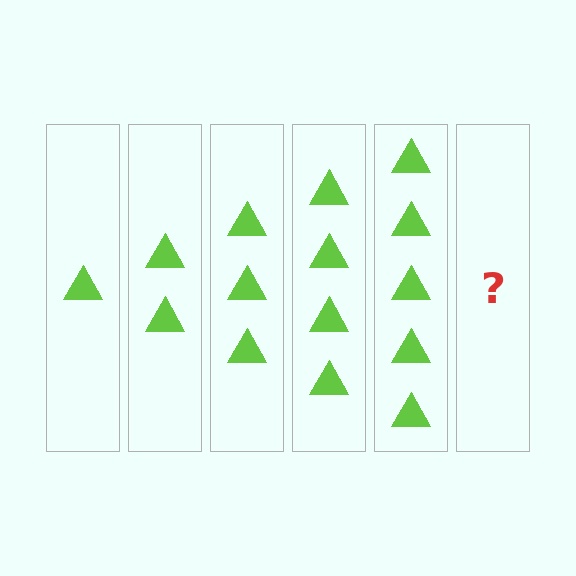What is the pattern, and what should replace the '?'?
The pattern is that each step adds one more triangle. The '?' should be 6 triangles.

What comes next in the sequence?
The next element should be 6 triangles.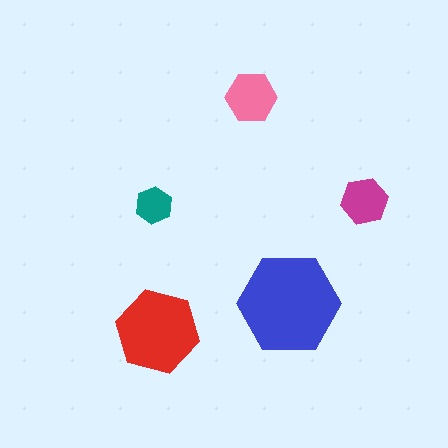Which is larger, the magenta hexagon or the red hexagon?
The red one.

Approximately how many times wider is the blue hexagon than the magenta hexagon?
About 2 times wider.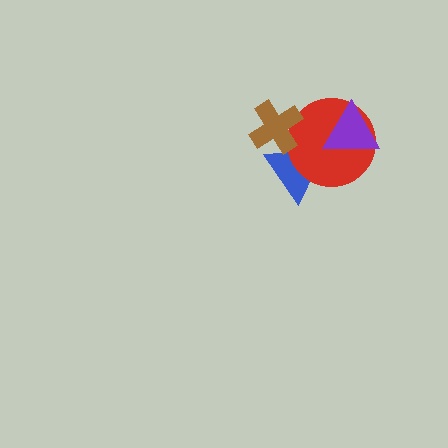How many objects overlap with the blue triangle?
2 objects overlap with the blue triangle.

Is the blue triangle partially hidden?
Yes, it is partially covered by another shape.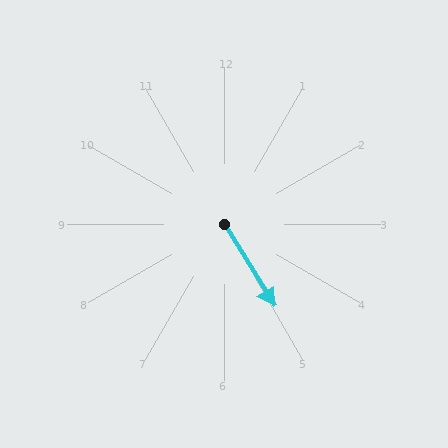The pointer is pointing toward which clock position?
Roughly 5 o'clock.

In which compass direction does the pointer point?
Southeast.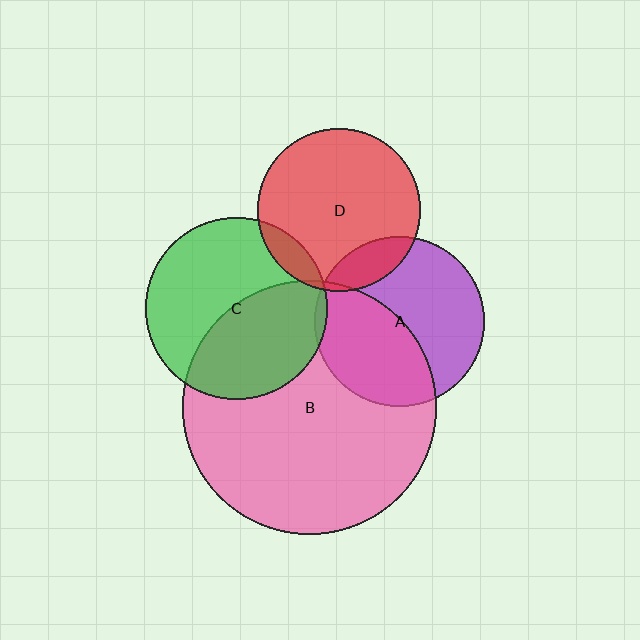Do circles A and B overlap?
Yes.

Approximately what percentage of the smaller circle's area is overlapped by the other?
Approximately 45%.